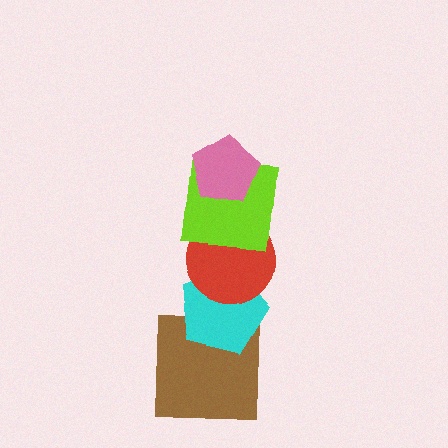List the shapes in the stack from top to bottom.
From top to bottom: the pink pentagon, the lime square, the red circle, the cyan pentagon, the brown square.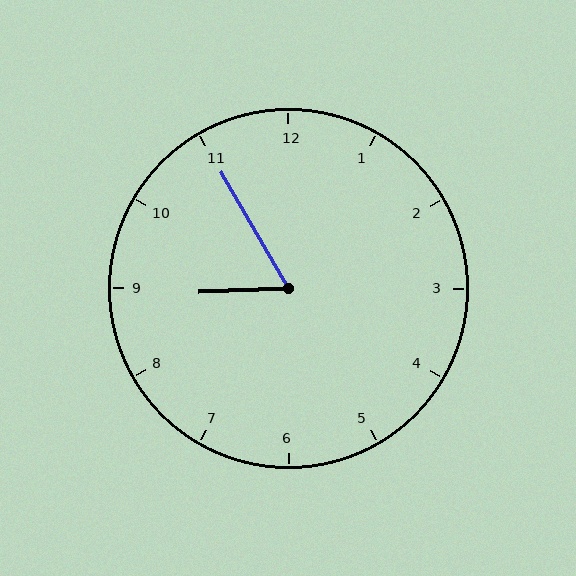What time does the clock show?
8:55.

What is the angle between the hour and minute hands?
Approximately 62 degrees.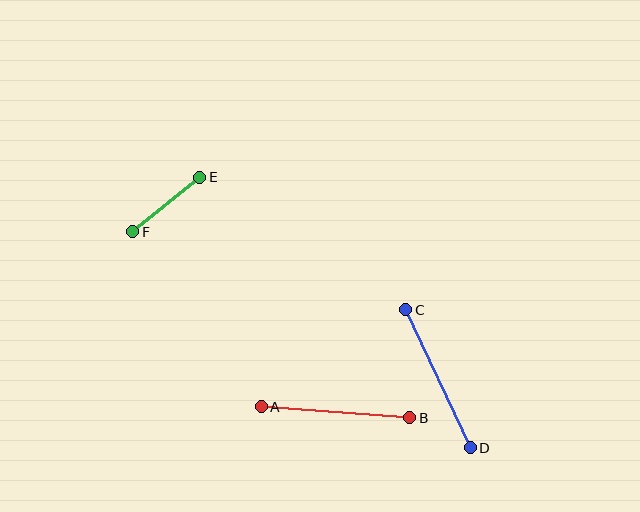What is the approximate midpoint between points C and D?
The midpoint is at approximately (438, 379) pixels.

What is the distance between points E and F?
The distance is approximately 86 pixels.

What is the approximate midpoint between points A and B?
The midpoint is at approximately (335, 412) pixels.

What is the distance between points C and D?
The distance is approximately 152 pixels.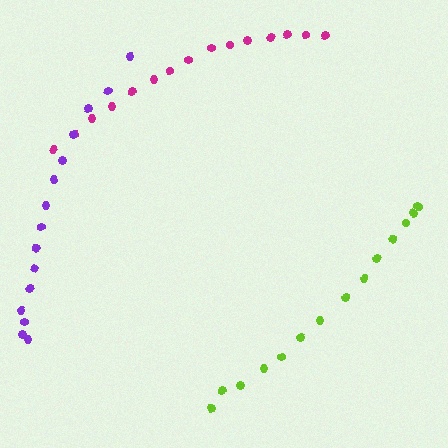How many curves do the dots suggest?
There are 3 distinct paths.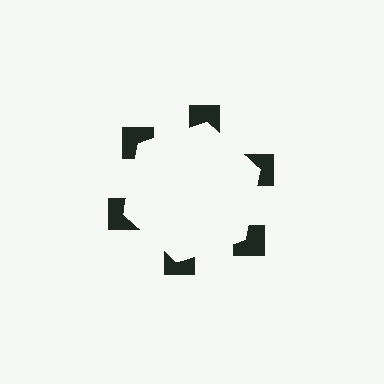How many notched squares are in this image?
There are 6 — one at each vertex of the illusory hexagon.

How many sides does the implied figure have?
6 sides.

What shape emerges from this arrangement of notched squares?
An illusory hexagon — its edges are inferred from the aligned wedge cuts in the notched squares, not physically drawn.